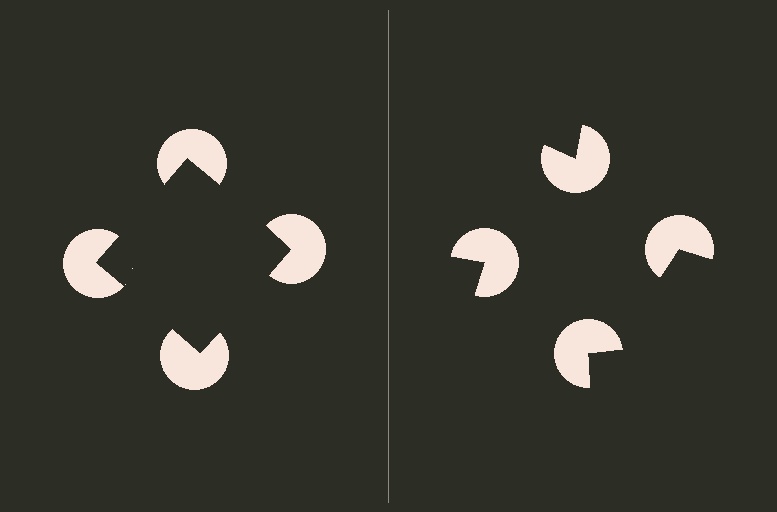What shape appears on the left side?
An illusory square.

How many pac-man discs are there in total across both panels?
8 — 4 on each side.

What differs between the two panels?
The pac-man discs are positioned identically on both sides; only the wedge orientations differ. On the left they align to a square; on the right they are misaligned.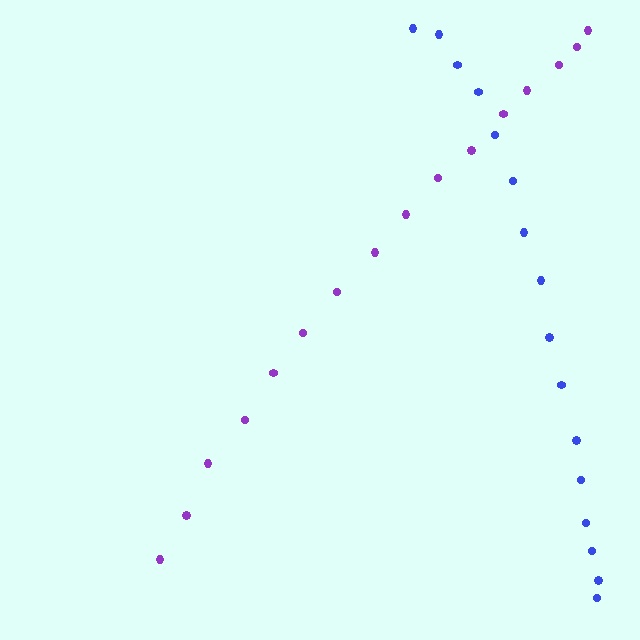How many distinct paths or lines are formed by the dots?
There are 2 distinct paths.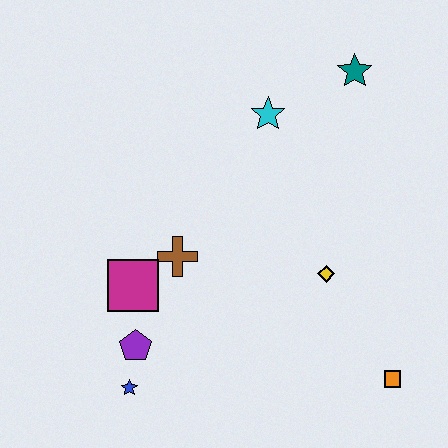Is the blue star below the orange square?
Yes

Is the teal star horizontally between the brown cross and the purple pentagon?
No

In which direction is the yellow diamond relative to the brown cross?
The yellow diamond is to the right of the brown cross.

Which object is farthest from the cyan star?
The blue star is farthest from the cyan star.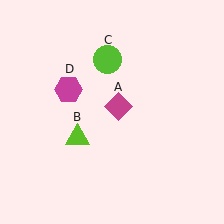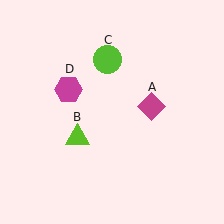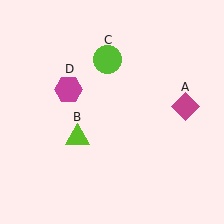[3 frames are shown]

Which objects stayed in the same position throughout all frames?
Lime triangle (object B) and lime circle (object C) and magenta hexagon (object D) remained stationary.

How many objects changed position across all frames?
1 object changed position: magenta diamond (object A).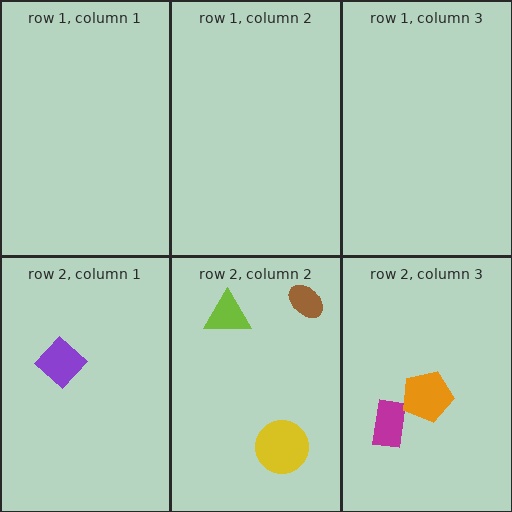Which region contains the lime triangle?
The row 2, column 2 region.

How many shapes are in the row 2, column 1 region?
1.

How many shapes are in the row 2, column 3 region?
2.